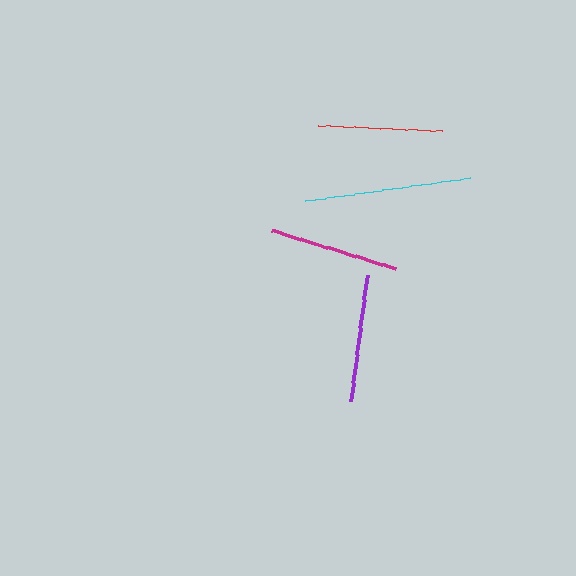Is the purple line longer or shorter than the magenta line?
The magenta line is longer than the purple line.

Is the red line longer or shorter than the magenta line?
The magenta line is longer than the red line.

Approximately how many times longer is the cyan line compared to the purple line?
The cyan line is approximately 1.3 times the length of the purple line.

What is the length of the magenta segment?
The magenta segment is approximately 130 pixels long.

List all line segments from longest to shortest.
From longest to shortest: cyan, magenta, purple, red.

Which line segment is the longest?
The cyan line is the longest at approximately 167 pixels.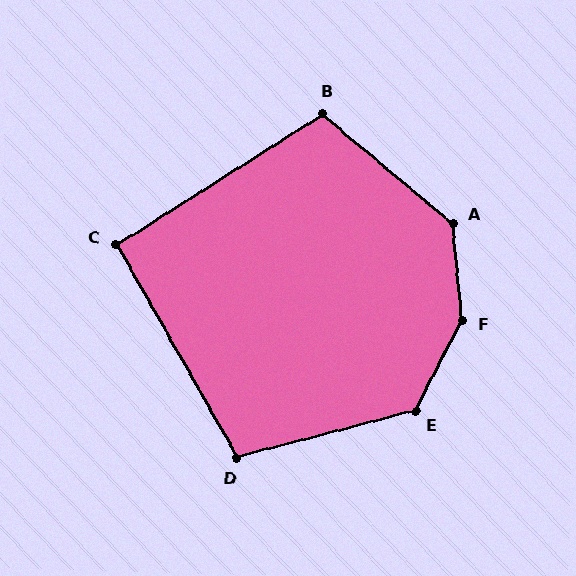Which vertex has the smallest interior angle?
C, at approximately 93 degrees.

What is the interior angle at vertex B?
Approximately 108 degrees (obtuse).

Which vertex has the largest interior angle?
F, at approximately 147 degrees.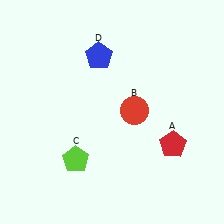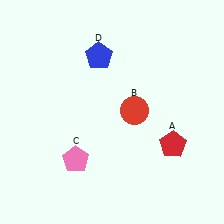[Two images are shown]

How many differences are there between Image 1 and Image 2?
There is 1 difference between the two images.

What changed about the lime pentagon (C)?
In Image 1, C is lime. In Image 2, it changed to pink.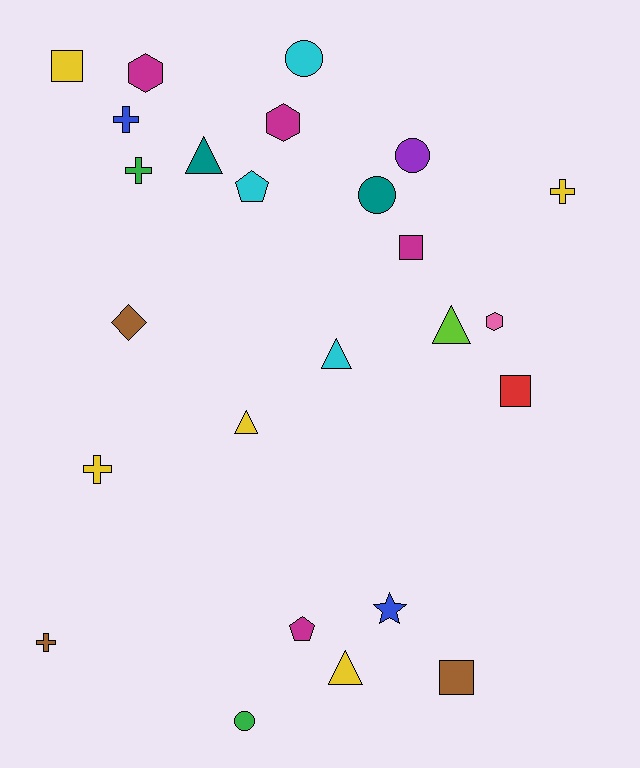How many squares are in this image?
There are 4 squares.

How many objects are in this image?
There are 25 objects.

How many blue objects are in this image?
There are 2 blue objects.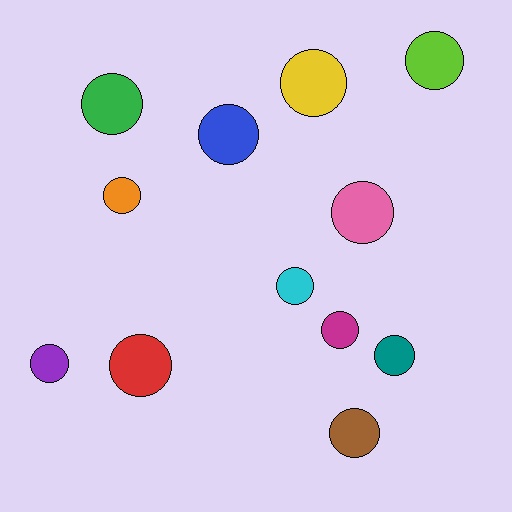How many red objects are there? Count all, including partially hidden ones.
There is 1 red object.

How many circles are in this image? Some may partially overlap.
There are 12 circles.